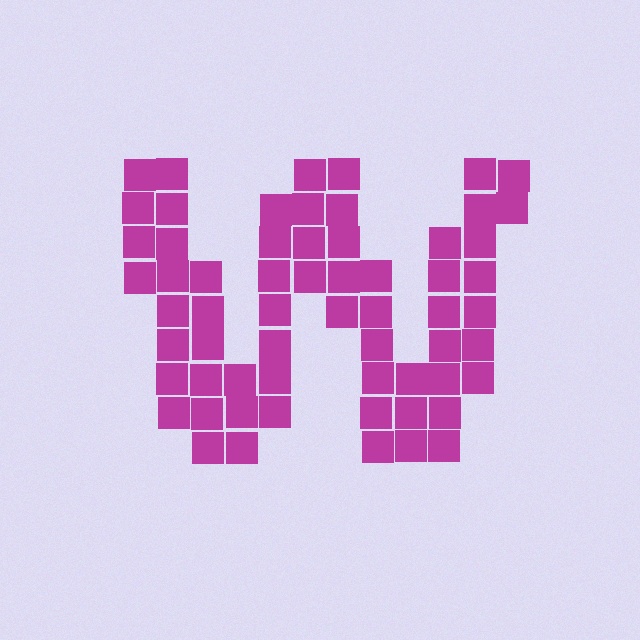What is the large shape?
The large shape is the letter W.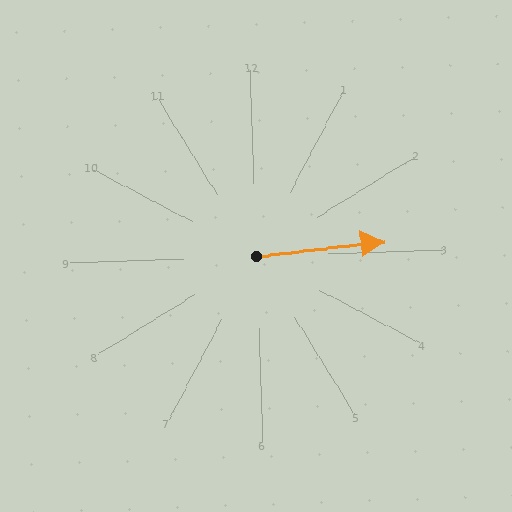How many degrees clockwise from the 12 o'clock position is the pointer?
Approximately 85 degrees.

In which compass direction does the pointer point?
East.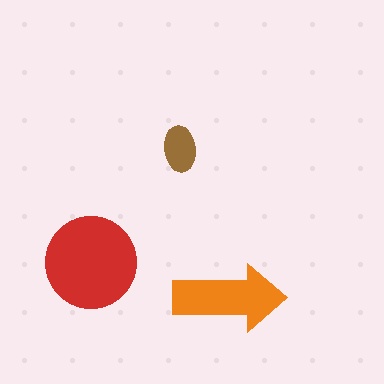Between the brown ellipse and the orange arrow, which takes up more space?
The orange arrow.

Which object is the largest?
The red circle.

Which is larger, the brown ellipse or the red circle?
The red circle.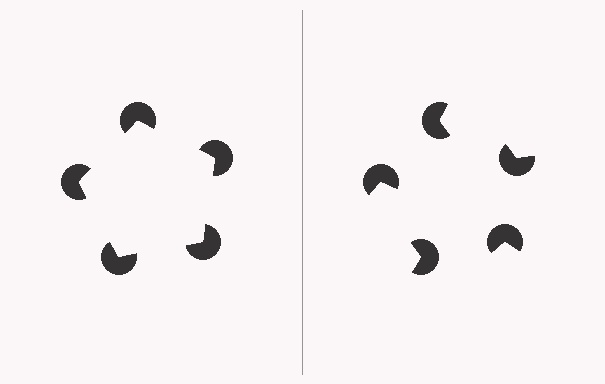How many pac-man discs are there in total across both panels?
10 — 5 on each side.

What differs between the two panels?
The pac-man discs are positioned identically on both sides; only the wedge orientations differ. On the left they align to a pentagon; on the right they are misaligned.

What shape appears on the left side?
An illusory pentagon.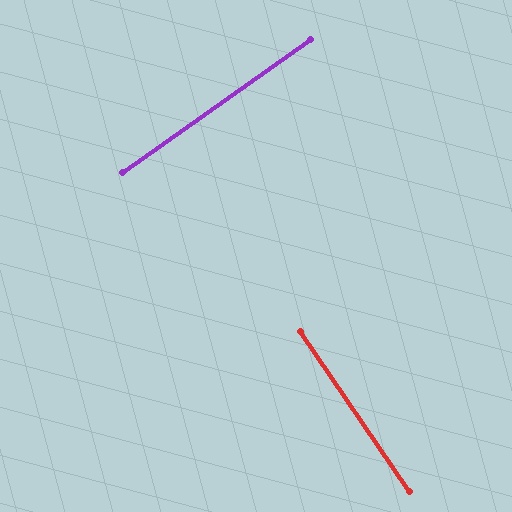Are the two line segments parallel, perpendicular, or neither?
Perpendicular — they meet at approximately 89°.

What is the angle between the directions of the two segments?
Approximately 89 degrees.